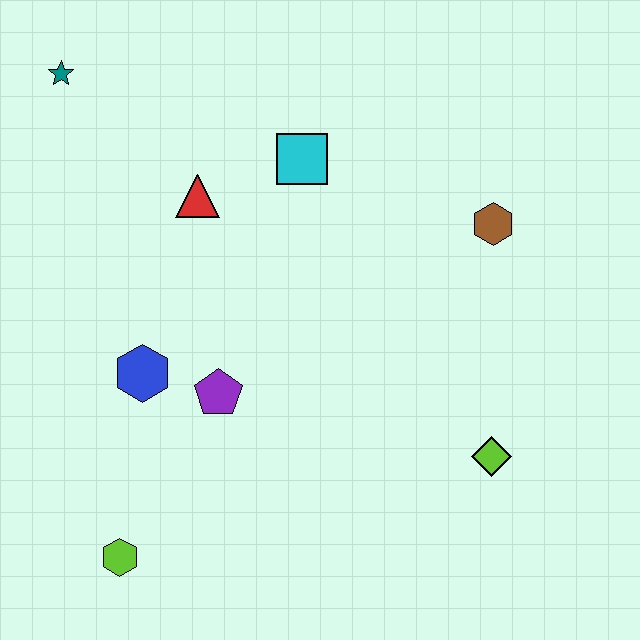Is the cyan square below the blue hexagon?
No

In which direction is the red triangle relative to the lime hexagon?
The red triangle is above the lime hexagon.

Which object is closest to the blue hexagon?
The purple pentagon is closest to the blue hexagon.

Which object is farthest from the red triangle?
The lime diamond is farthest from the red triangle.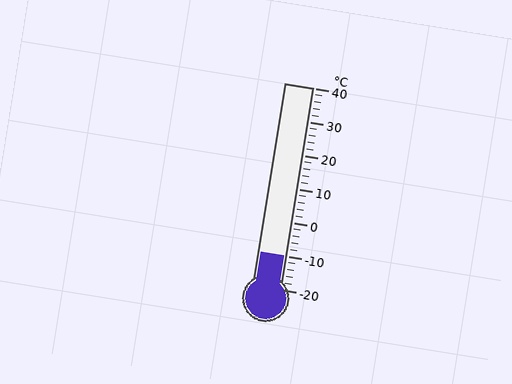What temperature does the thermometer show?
The thermometer shows approximately -10°C.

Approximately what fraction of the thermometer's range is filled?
The thermometer is filled to approximately 15% of its range.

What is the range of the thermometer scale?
The thermometer scale ranges from -20°C to 40°C.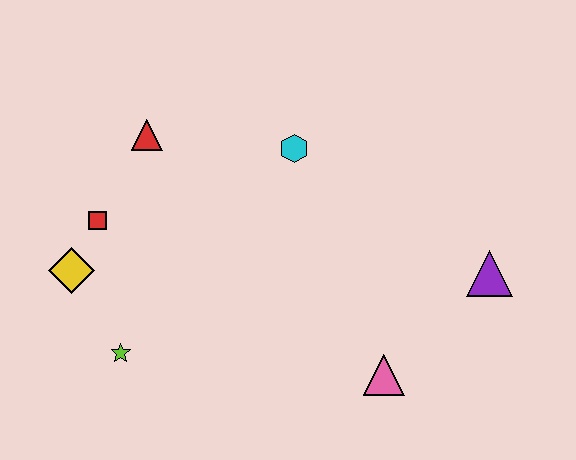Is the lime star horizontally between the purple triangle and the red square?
Yes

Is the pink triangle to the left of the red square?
No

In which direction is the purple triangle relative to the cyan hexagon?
The purple triangle is to the right of the cyan hexagon.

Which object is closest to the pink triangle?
The purple triangle is closest to the pink triangle.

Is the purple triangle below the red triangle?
Yes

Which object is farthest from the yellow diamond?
The purple triangle is farthest from the yellow diamond.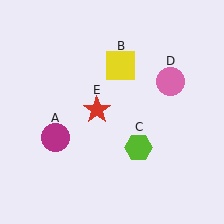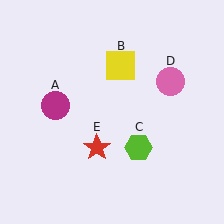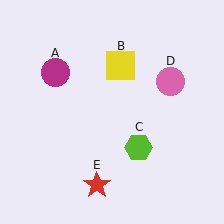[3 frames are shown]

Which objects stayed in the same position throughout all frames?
Yellow square (object B) and lime hexagon (object C) and pink circle (object D) remained stationary.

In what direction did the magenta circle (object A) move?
The magenta circle (object A) moved up.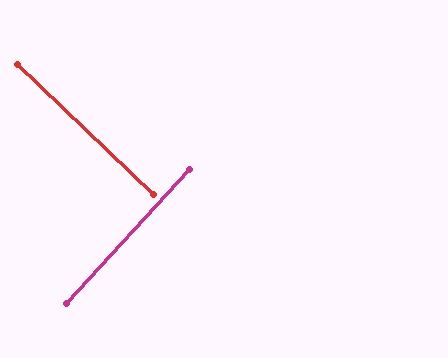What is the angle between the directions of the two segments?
Approximately 89 degrees.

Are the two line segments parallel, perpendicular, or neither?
Perpendicular — they meet at approximately 89°.